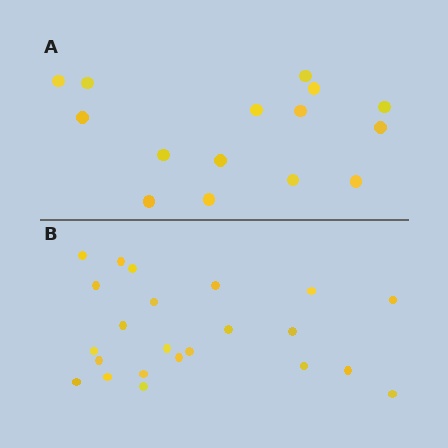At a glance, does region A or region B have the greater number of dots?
Region B (the bottom region) has more dots.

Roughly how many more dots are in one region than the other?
Region B has roughly 8 or so more dots than region A.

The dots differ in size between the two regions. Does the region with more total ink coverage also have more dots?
No. Region A has more total ink coverage because its dots are larger, but region B actually contains more individual dots. Total area can be misleading — the number of items is what matters here.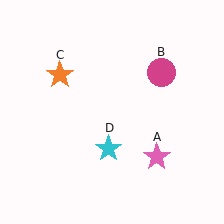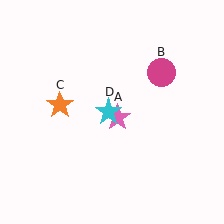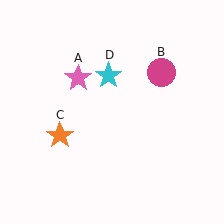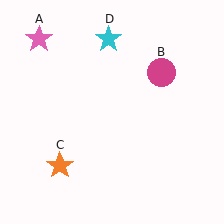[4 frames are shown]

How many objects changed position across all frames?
3 objects changed position: pink star (object A), orange star (object C), cyan star (object D).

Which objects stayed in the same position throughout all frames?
Magenta circle (object B) remained stationary.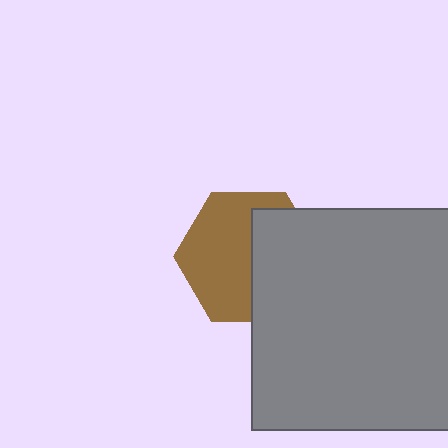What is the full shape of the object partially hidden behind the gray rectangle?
The partially hidden object is a brown hexagon.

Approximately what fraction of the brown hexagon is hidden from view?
Roughly 43% of the brown hexagon is hidden behind the gray rectangle.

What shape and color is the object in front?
The object in front is a gray rectangle.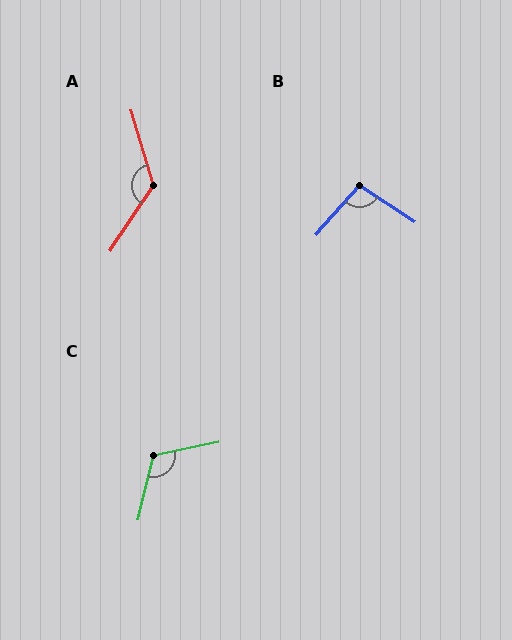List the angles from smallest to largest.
B (98°), C (115°), A (130°).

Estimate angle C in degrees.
Approximately 115 degrees.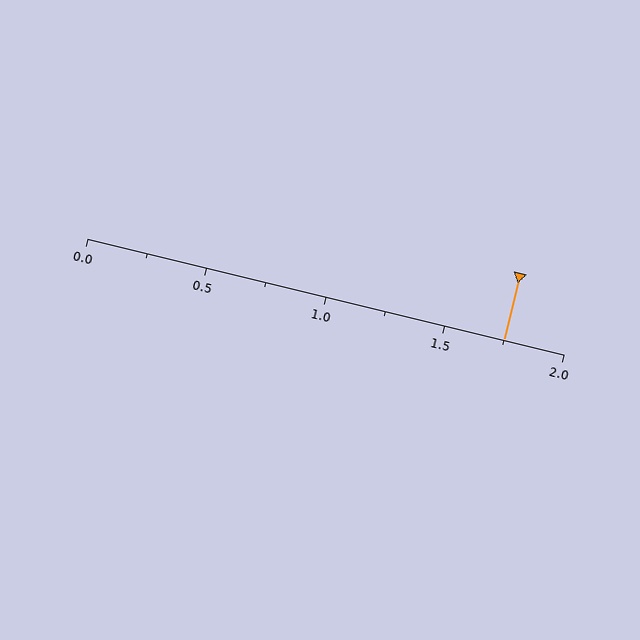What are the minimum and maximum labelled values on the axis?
The axis runs from 0.0 to 2.0.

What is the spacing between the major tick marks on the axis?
The major ticks are spaced 0.5 apart.